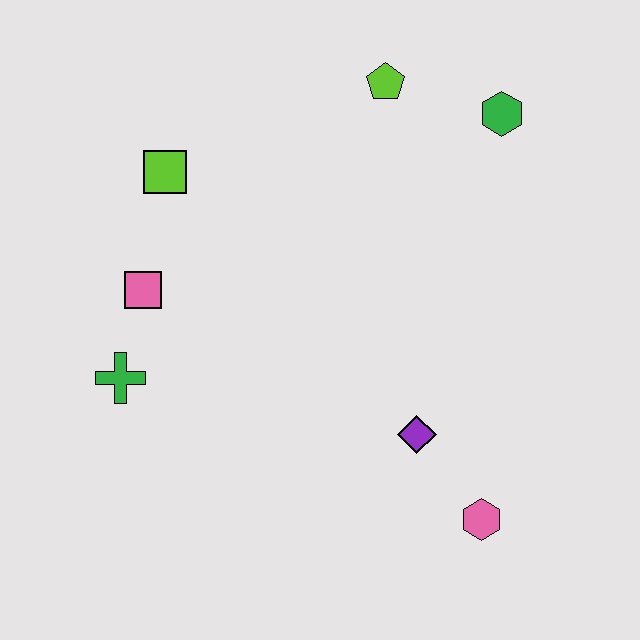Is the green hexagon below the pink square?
No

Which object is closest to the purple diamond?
The pink hexagon is closest to the purple diamond.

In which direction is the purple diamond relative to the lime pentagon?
The purple diamond is below the lime pentagon.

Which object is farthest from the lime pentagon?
The pink hexagon is farthest from the lime pentagon.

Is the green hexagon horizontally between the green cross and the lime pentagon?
No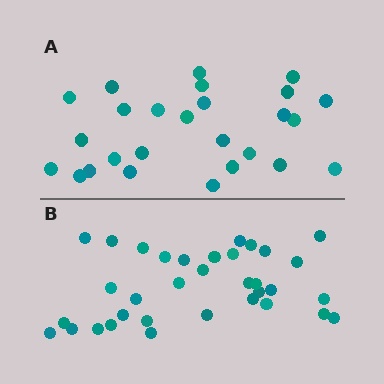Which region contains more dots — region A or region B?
Region B (the bottom region) has more dots.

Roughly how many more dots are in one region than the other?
Region B has roughly 8 or so more dots than region A.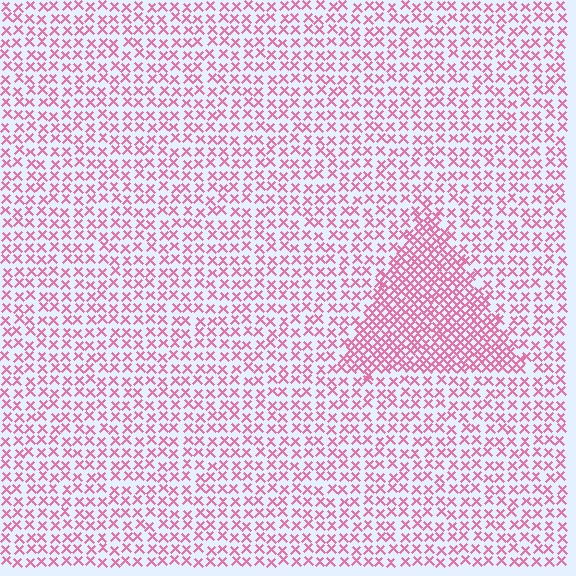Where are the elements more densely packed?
The elements are more densely packed inside the triangle boundary.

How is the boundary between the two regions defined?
The boundary is defined by a change in element density (approximately 2.0x ratio). All elements are the same color, size, and shape.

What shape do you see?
I see a triangle.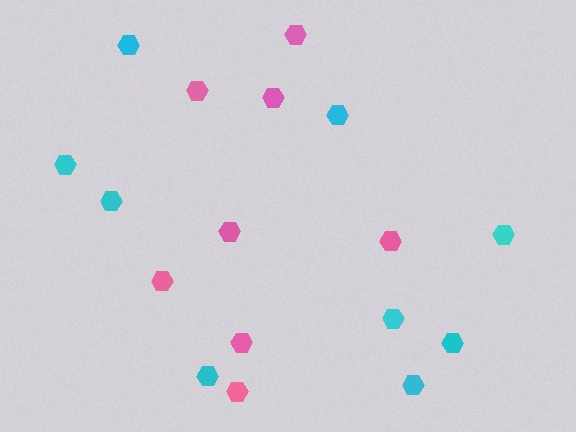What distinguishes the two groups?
There are 2 groups: one group of cyan hexagons (9) and one group of pink hexagons (8).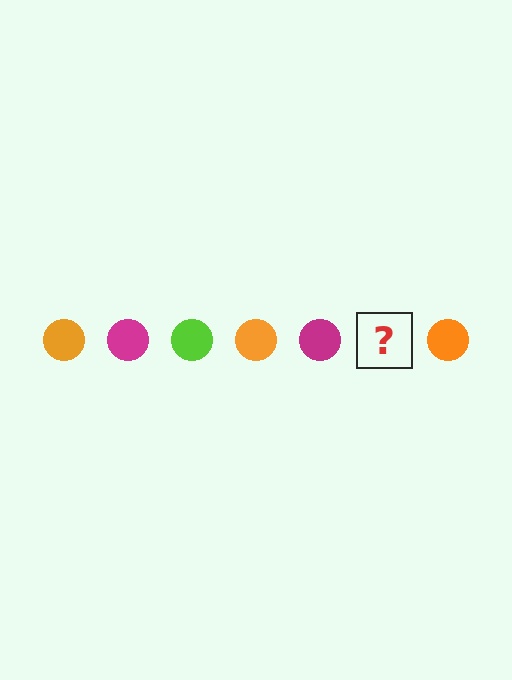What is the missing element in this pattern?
The missing element is a lime circle.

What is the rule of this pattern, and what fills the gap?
The rule is that the pattern cycles through orange, magenta, lime circles. The gap should be filled with a lime circle.